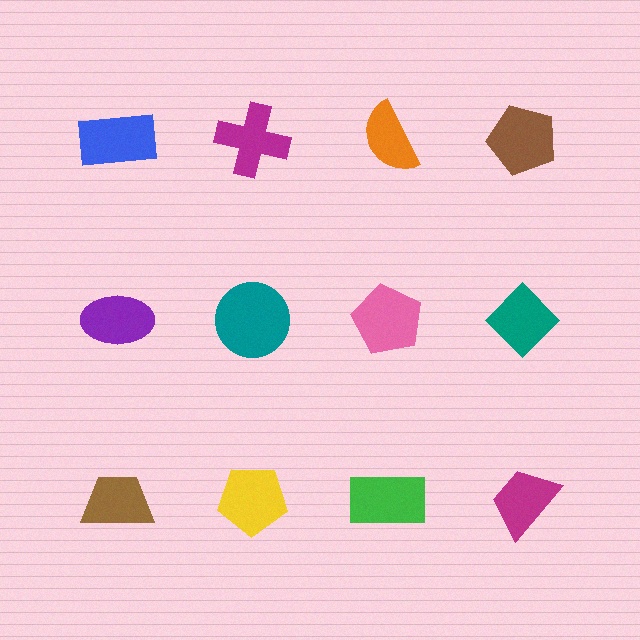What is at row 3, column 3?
A green rectangle.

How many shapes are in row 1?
4 shapes.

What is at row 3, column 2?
A yellow pentagon.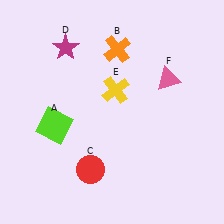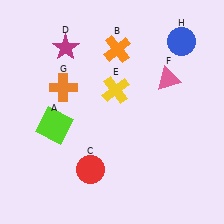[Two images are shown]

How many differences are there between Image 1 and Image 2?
There are 2 differences between the two images.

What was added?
An orange cross (G), a blue circle (H) were added in Image 2.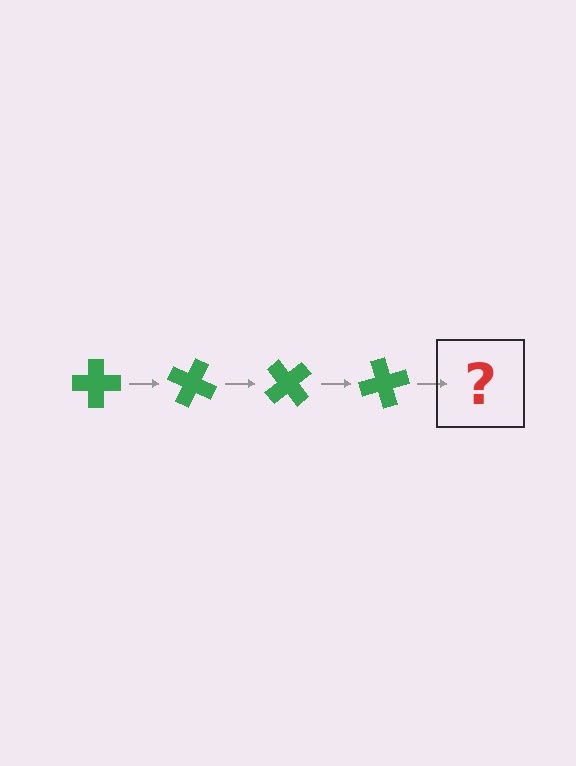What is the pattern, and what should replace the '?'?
The pattern is that the cross rotates 25 degrees each step. The '?' should be a green cross rotated 100 degrees.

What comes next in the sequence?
The next element should be a green cross rotated 100 degrees.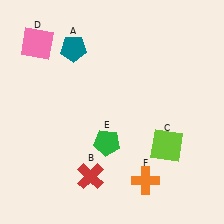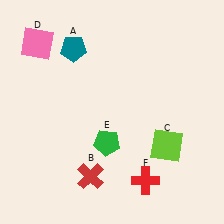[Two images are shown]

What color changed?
The cross (F) changed from orange in Image 1 to red in Image 2.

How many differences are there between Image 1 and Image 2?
There is 1 difference between the two images.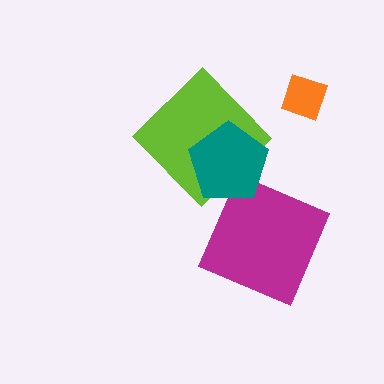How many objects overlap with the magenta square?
0 objects overlap with the magenta square.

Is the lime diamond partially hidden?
Yes, it is partially covered by another shape.